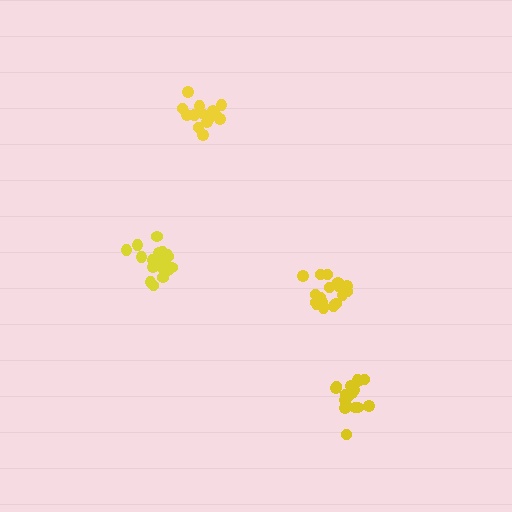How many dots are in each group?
Group 1: 19 dots, Group 2: 17 dots, Group 3: 14 dots, Group 4: 19 dots (69 total).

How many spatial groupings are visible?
There are 4 spatial groupings.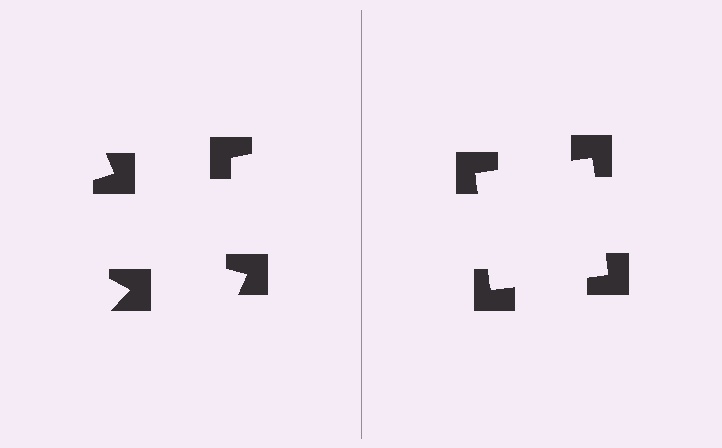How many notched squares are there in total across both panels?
8 — 4 on each side.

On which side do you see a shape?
An illusory square appears on the right side. On the left side the wedge cuts are rotated, so no coherent shape forms.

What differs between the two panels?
The notched squares are positioned identically on both sides; only the wedge orientations differ. On the right they align to a square; on the left they are misaligned.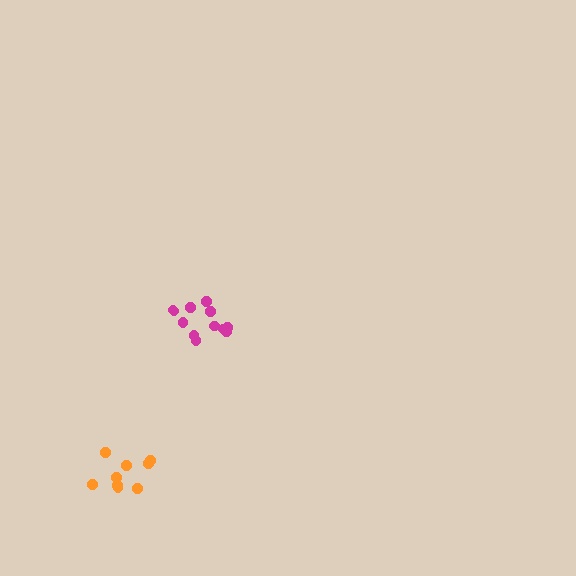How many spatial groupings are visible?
There are 2 spatial groupings.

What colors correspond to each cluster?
The clusters are colored: orange, magenta.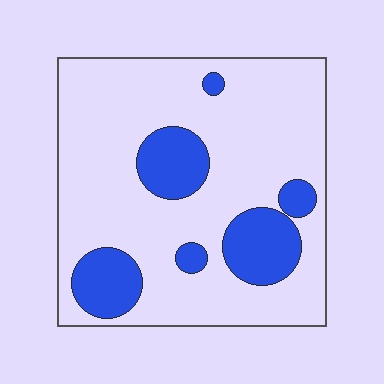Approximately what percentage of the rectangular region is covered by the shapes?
Approximately 20%.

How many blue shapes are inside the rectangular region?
6.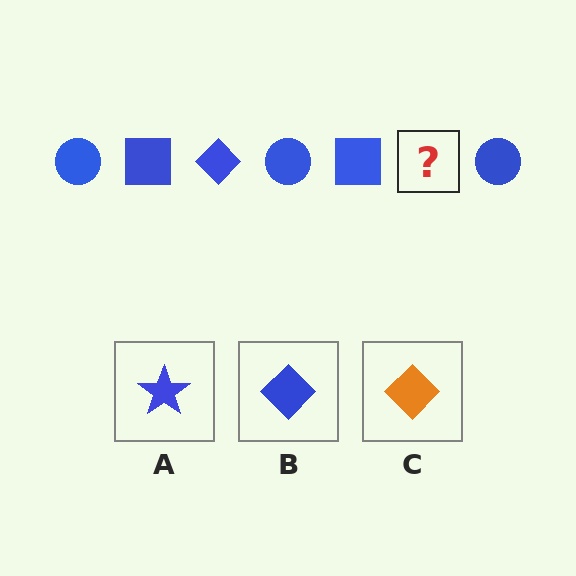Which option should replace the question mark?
Option B.